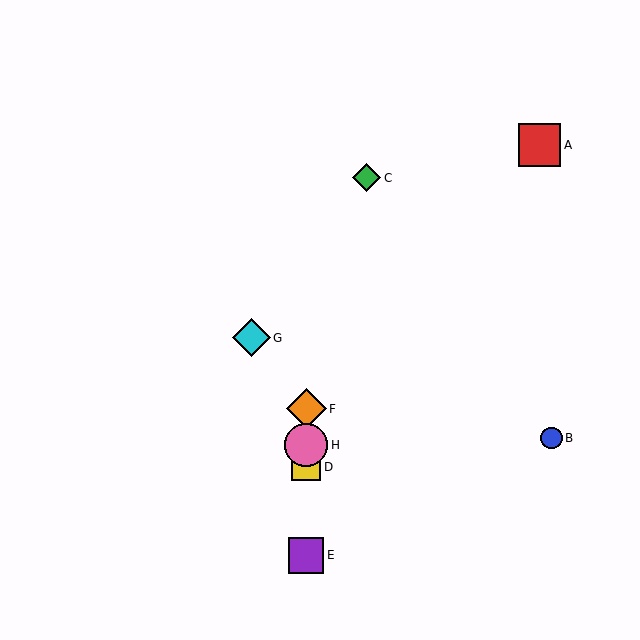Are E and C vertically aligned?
No, E is at x≈306 and C is at x≈367.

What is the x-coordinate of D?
Object D is at x≈306.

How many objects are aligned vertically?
4 objects (D, E, F, H) are aligned vertically.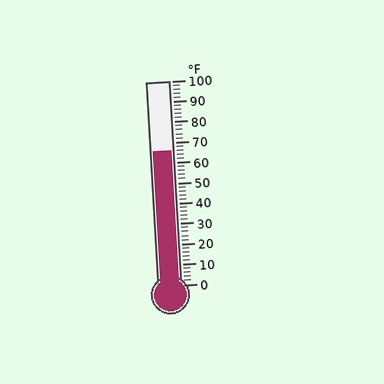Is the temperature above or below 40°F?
The temperature is above 40°F.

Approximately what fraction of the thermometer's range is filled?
The thermometer is filled to approximately 65% of its range.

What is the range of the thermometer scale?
The thermometer scale ranges from 0°F to 100°F.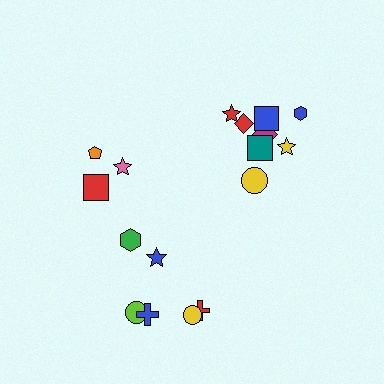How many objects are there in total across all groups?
There are 17 objects.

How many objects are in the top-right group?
There are 8 objects.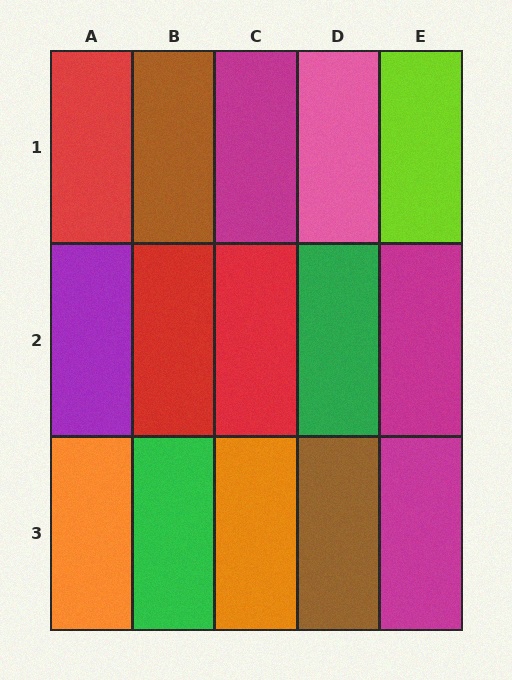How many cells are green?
2 cells are green.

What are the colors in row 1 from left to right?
Red, brown, magenta, pink, lime.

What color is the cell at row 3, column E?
Magenta.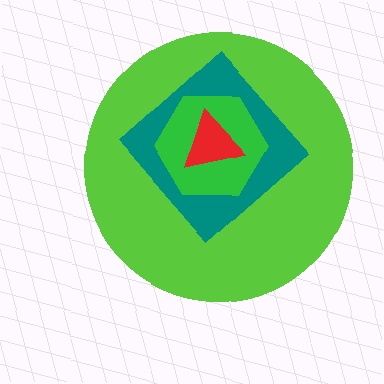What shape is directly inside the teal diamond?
The green hexagon.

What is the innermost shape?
The red triangle.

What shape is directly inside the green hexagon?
The red triangle.